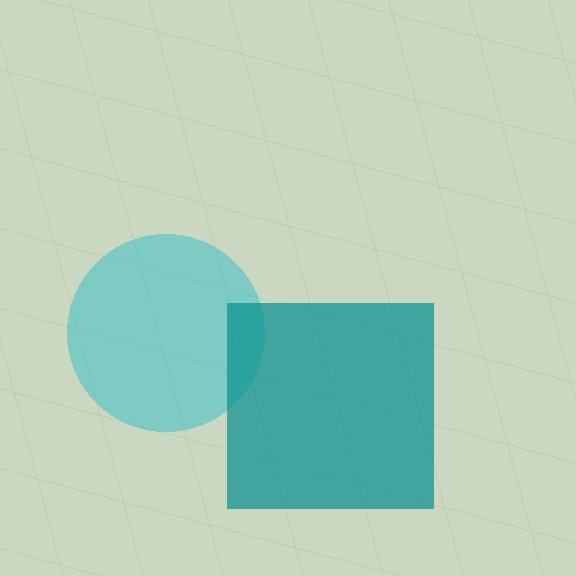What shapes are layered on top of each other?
The layered shapes are: a cyan circle, a teal square.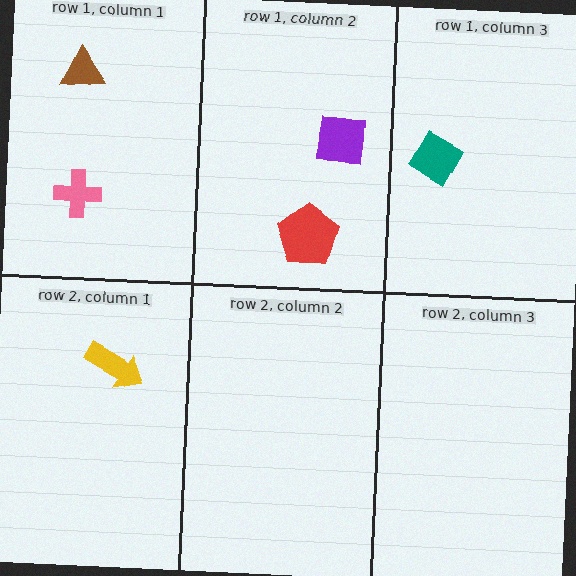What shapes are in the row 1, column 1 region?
The pink cross, the brown triangle.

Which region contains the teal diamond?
The row 1, column 3 region.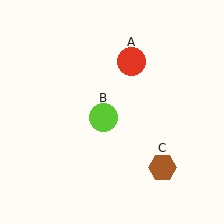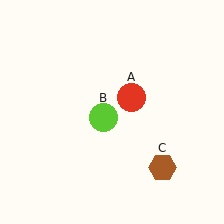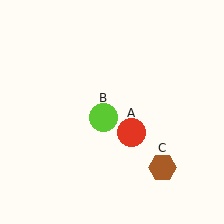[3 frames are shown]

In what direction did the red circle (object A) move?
The red circle (object A) moved down.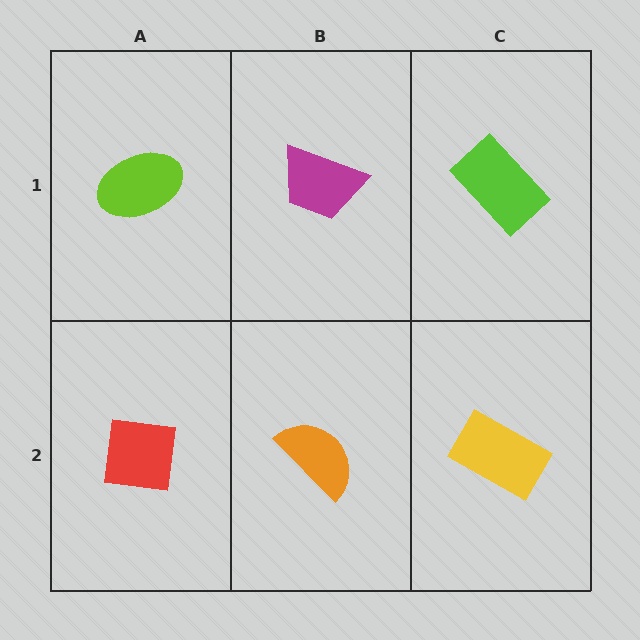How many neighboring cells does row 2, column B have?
3.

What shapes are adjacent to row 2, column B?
A magenta trapezoid (row 1, column B), a red square (row 2, column A), a yellow rectangle (row 2, column C).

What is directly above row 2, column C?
A lime rectangle.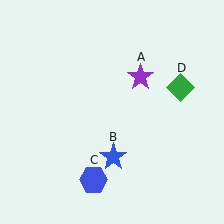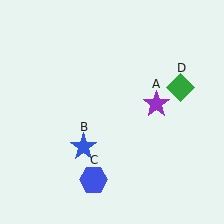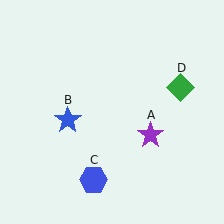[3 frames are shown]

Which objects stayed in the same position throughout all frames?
Blue hexagon (object C) and green diamond (object D) remained stationary.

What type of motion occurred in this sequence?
The purple star (object A), blue star (object B) rotated clockwise around the center of the scene.